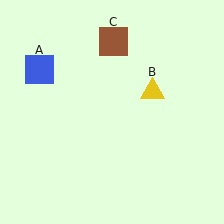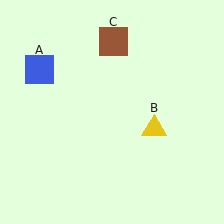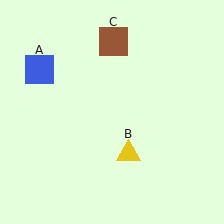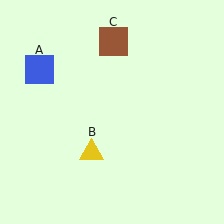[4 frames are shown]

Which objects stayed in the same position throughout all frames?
Blue square (object A) and brown square (object C) remained stationary.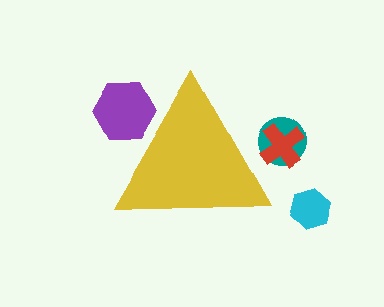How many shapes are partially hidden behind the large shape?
3 shapes are partially hidden.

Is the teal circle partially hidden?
Yes, the teal circle is partially hidden behind the yellow triangle.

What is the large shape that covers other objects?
A yellow triangle.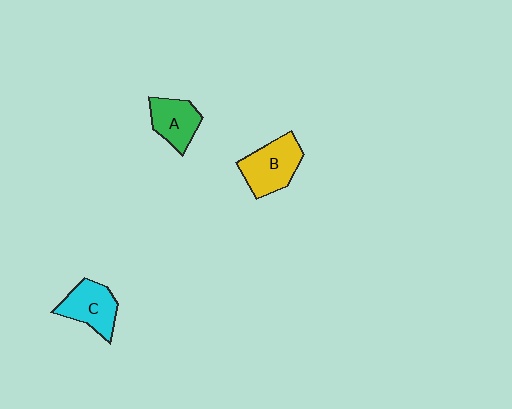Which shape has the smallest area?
Shape A (green).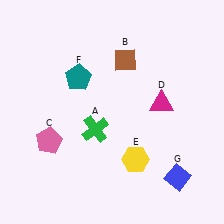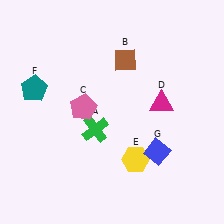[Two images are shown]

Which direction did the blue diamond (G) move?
The blue diamond (G) moved up.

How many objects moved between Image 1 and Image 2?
3 objects moved between the two images.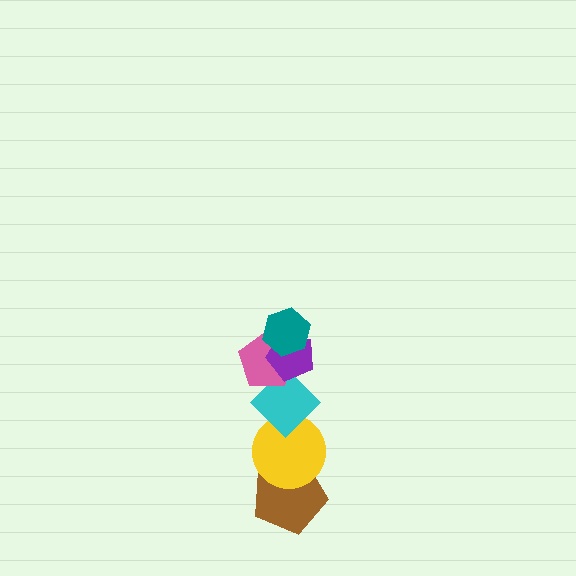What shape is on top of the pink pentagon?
The purple pentagon is on top of the pink pentagon.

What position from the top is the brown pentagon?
The brown pentagon is 6th from the top.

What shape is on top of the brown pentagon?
The yellow circle is on top of the brown pentagon.